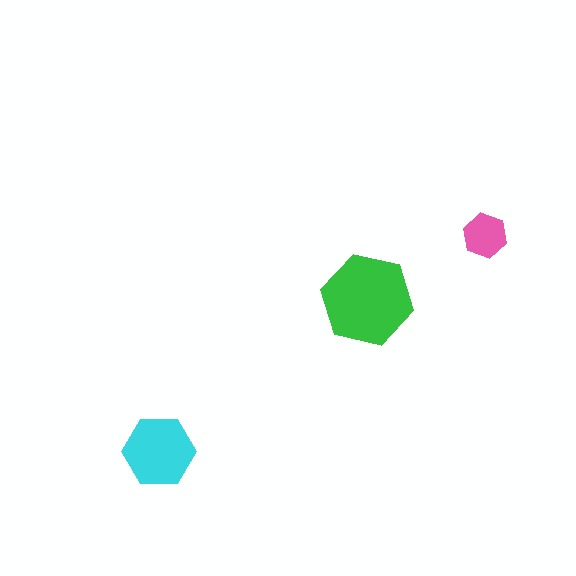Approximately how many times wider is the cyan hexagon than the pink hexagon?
About 1.5 times wider.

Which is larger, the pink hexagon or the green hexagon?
The green one.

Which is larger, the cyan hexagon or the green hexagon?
The green one.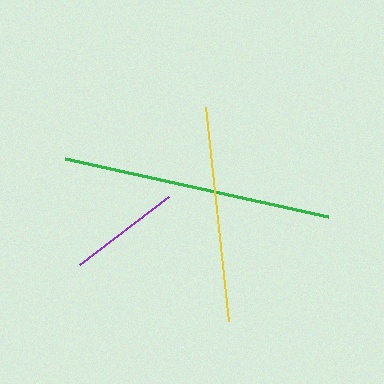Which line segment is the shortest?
The purple line is the shortest at approximately 112 pixels.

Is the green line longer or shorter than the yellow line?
The green line is longer than the yellow line.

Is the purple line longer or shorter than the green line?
The green line is longer than the purple line.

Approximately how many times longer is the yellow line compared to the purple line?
The yellow line is approximately 1.9 times the length of the purple line.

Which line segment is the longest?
The green line is the longest at approximately 270 pixels.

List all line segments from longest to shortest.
From longest to shortest: green, yellow, purple.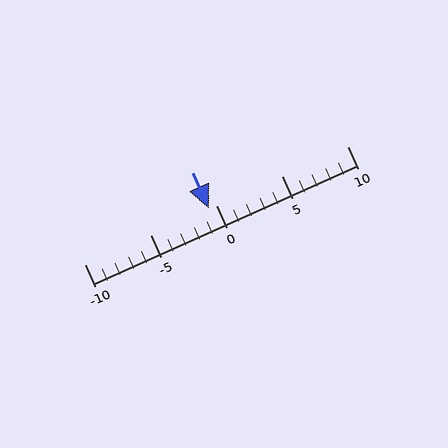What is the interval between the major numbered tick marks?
The major tick marks are spaced 5 units apart.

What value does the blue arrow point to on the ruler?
The blue arrow points to approximately 0.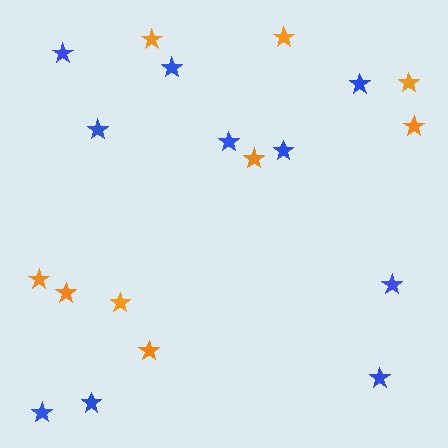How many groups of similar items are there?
There are 2 groups: one group of blue stars (10) and one group of orange stars (9).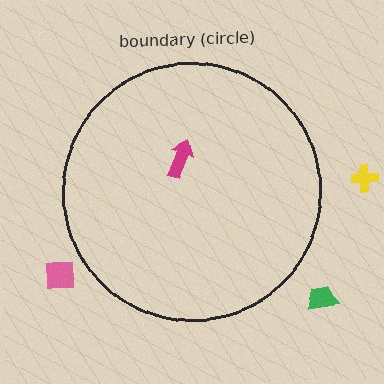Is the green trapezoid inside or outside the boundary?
Outside.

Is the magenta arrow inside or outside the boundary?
Inside.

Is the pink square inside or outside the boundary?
Outside.